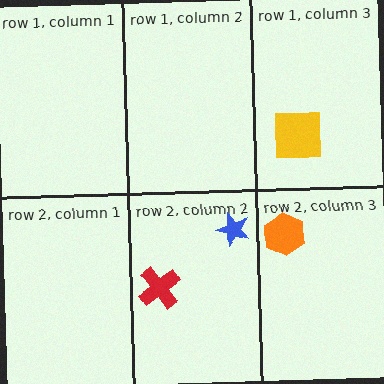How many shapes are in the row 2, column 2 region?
2.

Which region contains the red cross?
The row 2, column 2 region.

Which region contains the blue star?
The row 2, column 2 region.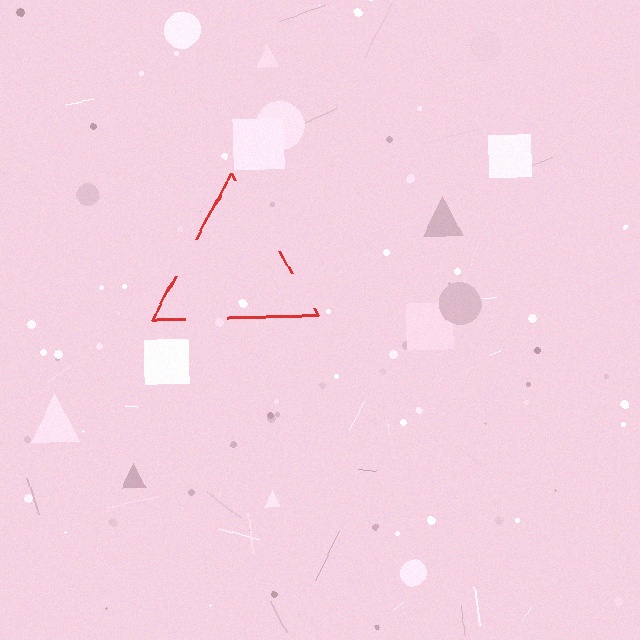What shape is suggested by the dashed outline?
The dashed outline suggests a triangle.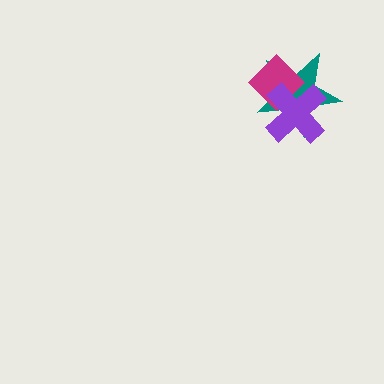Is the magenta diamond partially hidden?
Yes, it is partially covered by another shape.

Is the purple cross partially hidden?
No, no other shape covers it.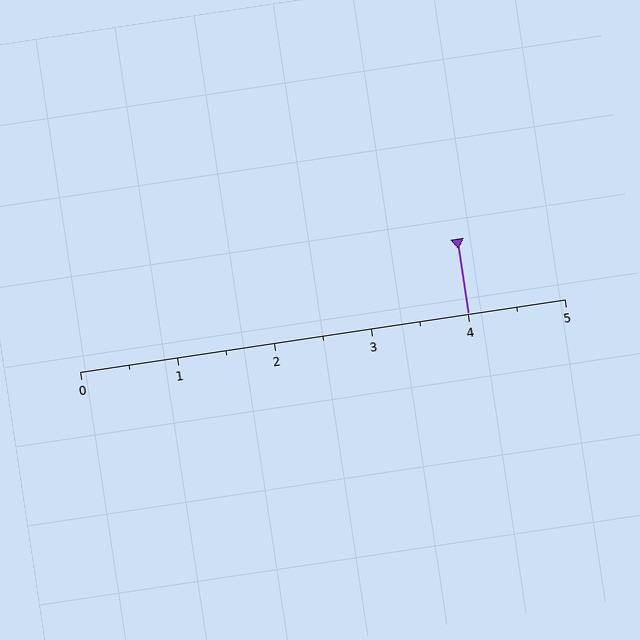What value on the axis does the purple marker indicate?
The marker indicates approximately 4.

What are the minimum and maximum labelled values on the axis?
The axis runs from 0 to 5.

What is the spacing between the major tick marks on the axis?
The major ticks are spaced 1 apart.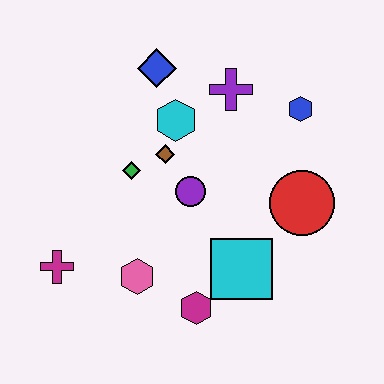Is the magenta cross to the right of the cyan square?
No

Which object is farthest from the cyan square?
The blue diamond is farthest from the cyan square.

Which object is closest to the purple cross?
The cyan hexagon is closest to the purple cross.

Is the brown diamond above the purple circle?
Yes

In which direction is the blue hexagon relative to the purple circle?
The blue hexagon is to the right of the purple circle.